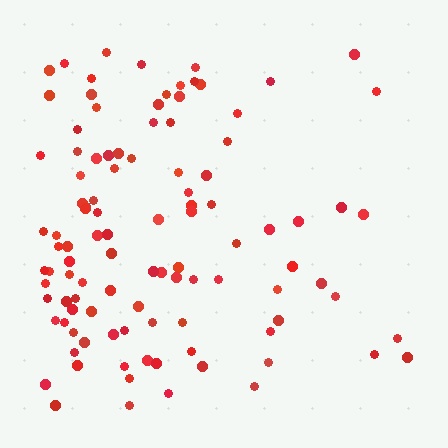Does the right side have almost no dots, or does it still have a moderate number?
Still a moderate number, just noticeably fewer than the left.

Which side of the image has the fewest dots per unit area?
The right.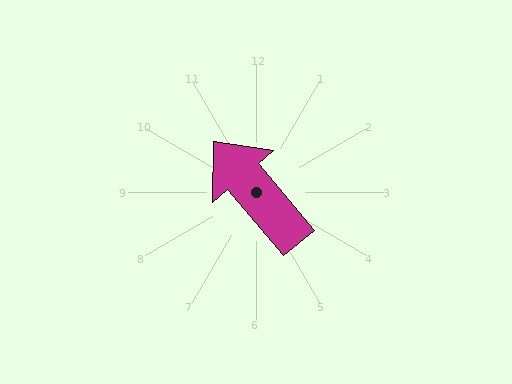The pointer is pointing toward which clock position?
Roughly 11 o'clock.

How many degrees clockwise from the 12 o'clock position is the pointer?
Approximately 320 degrees.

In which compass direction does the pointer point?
Northwest.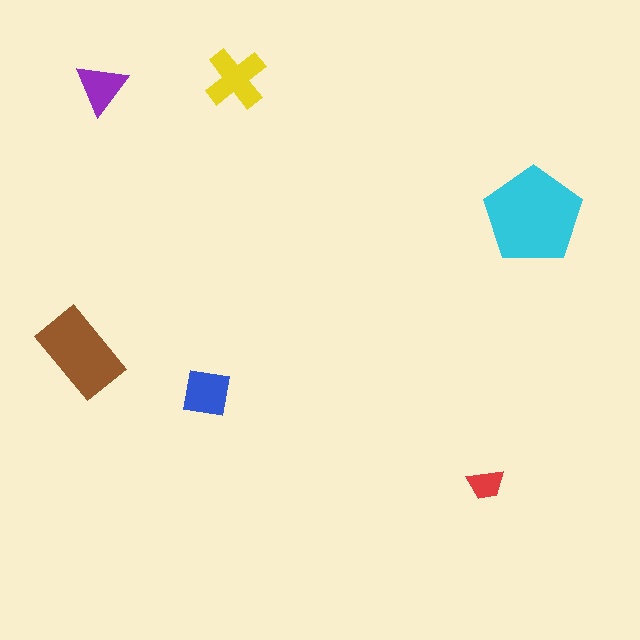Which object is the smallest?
The red trapezoid.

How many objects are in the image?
There are 6 objects in the image.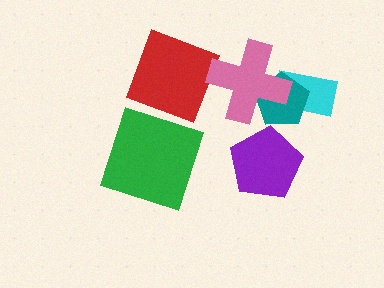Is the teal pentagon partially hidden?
Yes, it is partially covered by another shape.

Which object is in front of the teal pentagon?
The pink cross is in front of the teal pentagon.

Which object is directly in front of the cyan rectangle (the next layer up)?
The teal pentagon is directly in front of the cyan rectangle.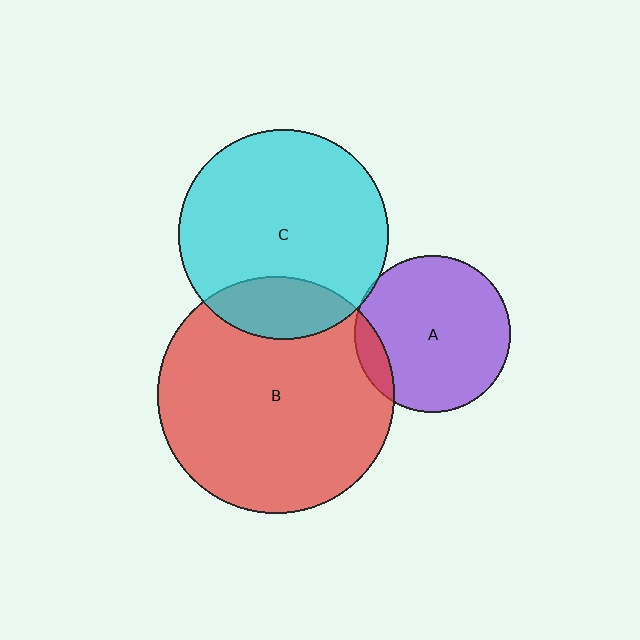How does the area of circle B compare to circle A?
Approximately 2.3 times.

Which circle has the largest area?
Circle B (red).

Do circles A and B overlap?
Yes.